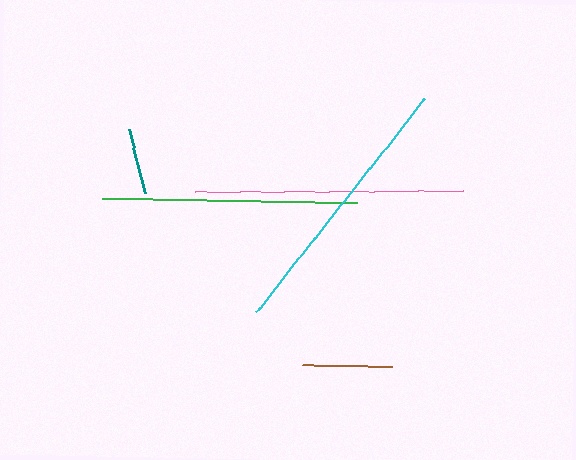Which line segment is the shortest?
The teal line is the shortest at approximately 66 pixels.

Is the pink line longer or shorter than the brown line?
The pink line is longer than the brown line.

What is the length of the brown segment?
The brown segment is approximately 89 pixels long.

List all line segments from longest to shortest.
From longest to shortest: cyan, pink, green, brown, teal.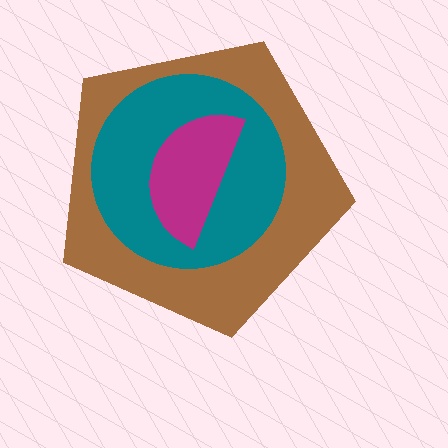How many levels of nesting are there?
3.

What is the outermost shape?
The brown pentagon.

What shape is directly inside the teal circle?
The magenta semicircle.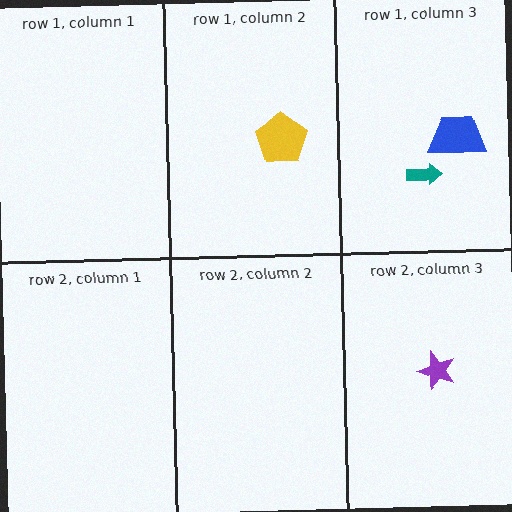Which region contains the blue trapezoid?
The row 1, column 3 region.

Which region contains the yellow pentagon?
The row 1, column 2 region.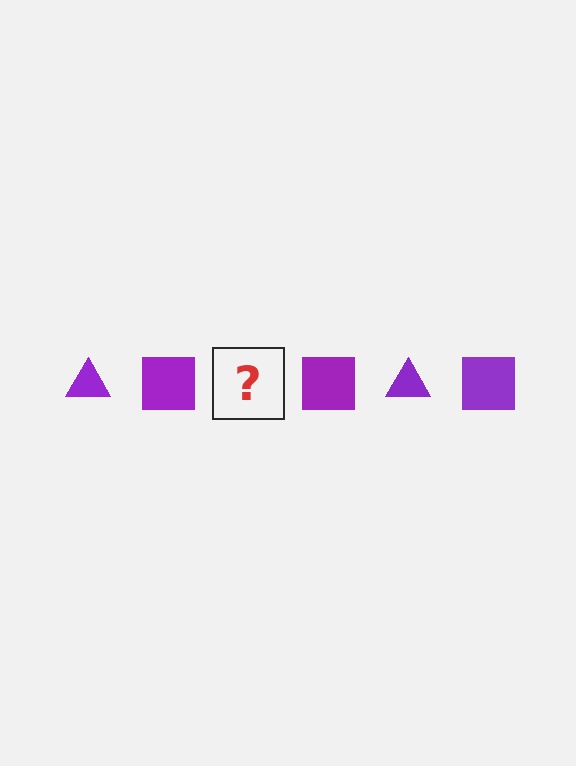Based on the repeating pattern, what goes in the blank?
The blank should be a purple triangle.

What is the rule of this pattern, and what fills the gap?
The rule is that the pattern cycles through triangle, square shapes in purple. The gap should be filled with a purple triangle.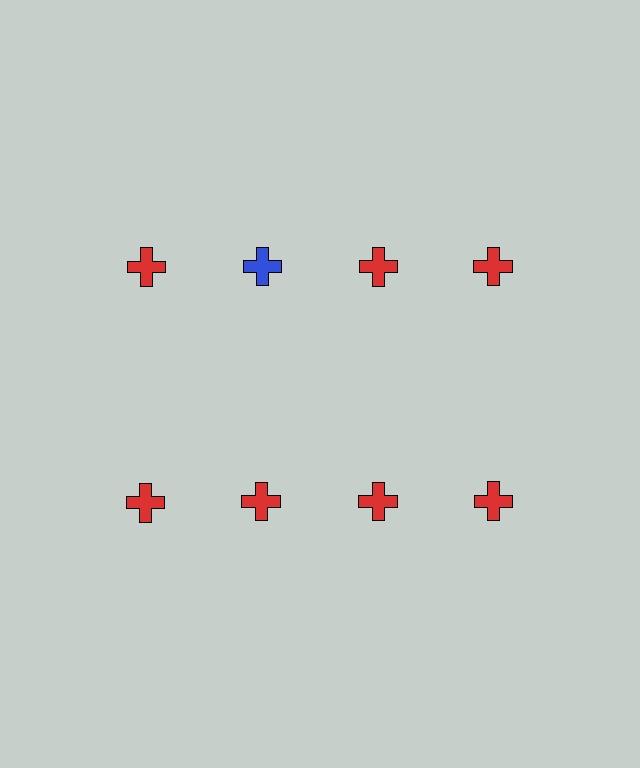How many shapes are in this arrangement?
There are 8 shapes arranged in a grid pattern.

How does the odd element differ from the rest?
It has a different color: blue instead of red.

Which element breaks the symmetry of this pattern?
The blue cross in the top row, second from left column breaks the symmetry. All other shapes are red crosses.